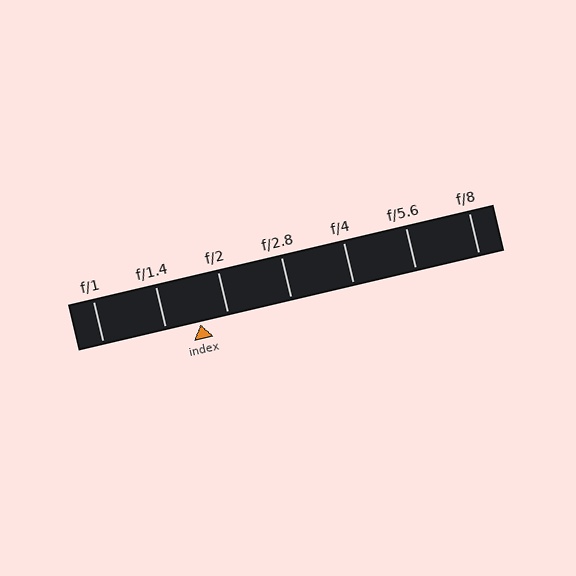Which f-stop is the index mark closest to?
The index mark is closest to f/2.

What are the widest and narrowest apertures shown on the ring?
The widest aperture shown is f/1 and the narrowest is f/8.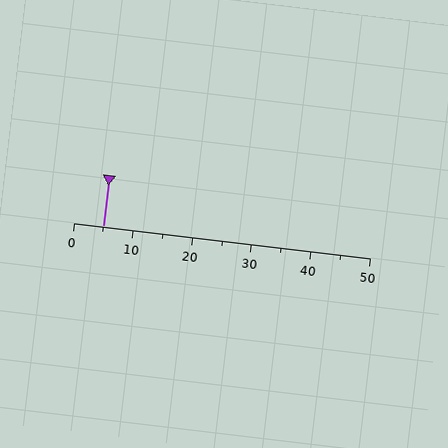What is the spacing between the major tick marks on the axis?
The major ticks are spaced 10 apart.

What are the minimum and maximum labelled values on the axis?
The axis runs from 0 to 50.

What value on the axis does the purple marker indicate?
The marker indicates approximately 5.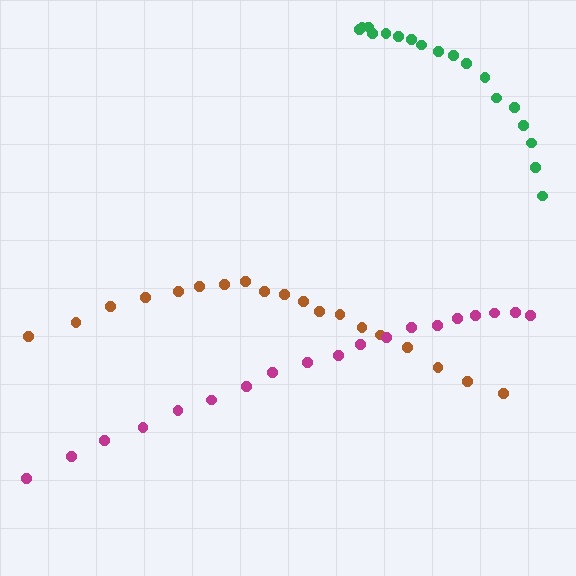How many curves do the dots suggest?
There are 3 distinct paths.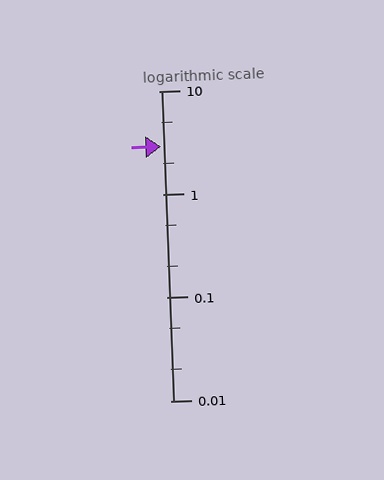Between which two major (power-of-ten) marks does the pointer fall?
The pointer is between 1 and 10.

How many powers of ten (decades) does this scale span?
The scale spans 3 decades, from 0.01 to 10.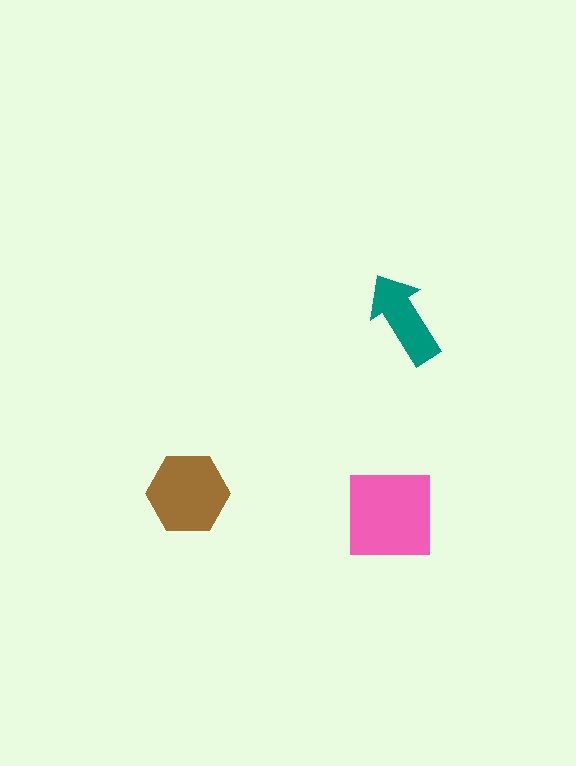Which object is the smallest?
The teal arrow.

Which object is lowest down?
The pink square is bottommost.